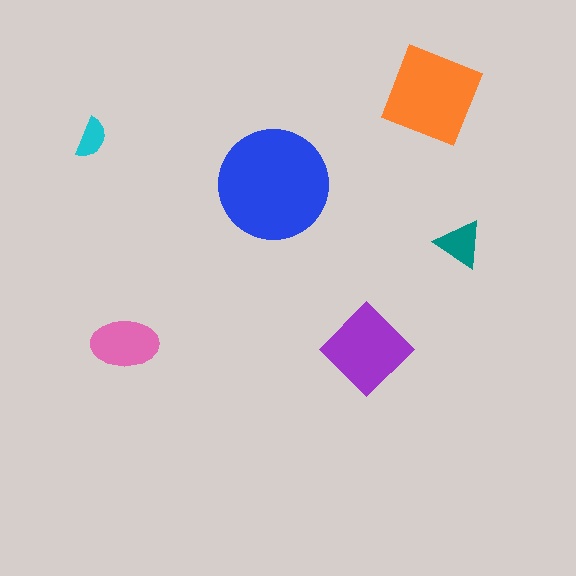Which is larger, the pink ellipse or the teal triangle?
The pink ellipse.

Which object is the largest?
The blue circle.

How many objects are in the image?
There are 6 objects in the image.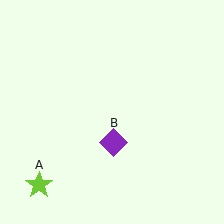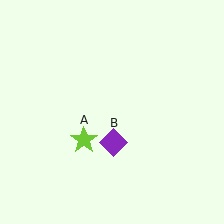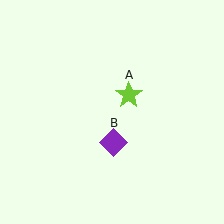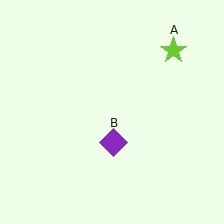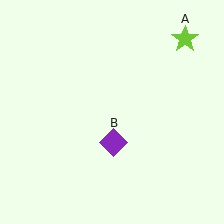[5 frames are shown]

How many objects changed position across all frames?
1 object changed position: lime star (object A).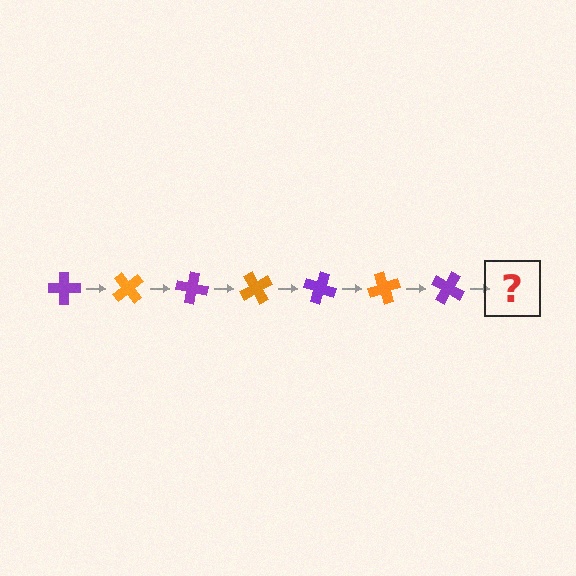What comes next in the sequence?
The next element should be an orange cross, rotated 350 degrees from the start.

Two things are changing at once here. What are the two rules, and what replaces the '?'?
The two rules are that it rotates 50 degrees each step and the color cycles through purple and orange. The '?' should be an orange cross, rotated 350 degrees from the start.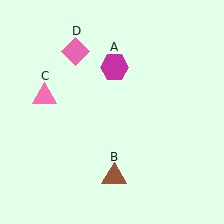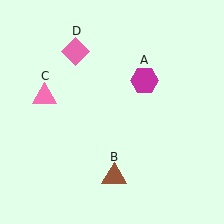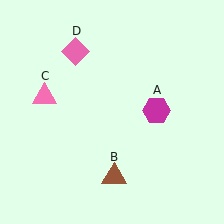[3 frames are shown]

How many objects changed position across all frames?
1 object changed position: magenta hexagon (object A).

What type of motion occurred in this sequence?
The magenta hexagon (object A) rotated clockwise around the center of the scene.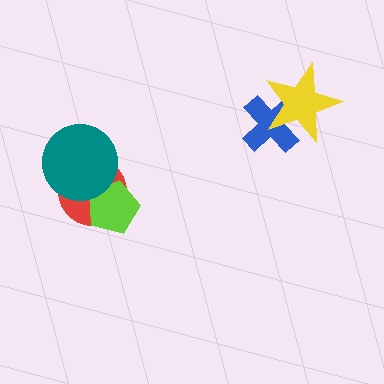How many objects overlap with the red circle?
2 objects overlap with the red circle.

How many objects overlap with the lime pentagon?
2 objects overlap with the lime pentagon.